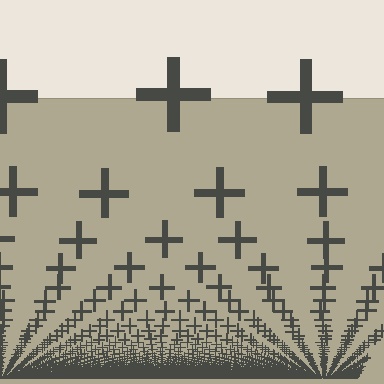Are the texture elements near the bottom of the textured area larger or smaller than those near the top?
Smaller. The gradient is inverted — elements near the bottom are smaller and denser.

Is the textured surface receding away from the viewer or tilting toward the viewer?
The surface appears to tilt toward the viewer. Texture elements get larger and sparser toward the top.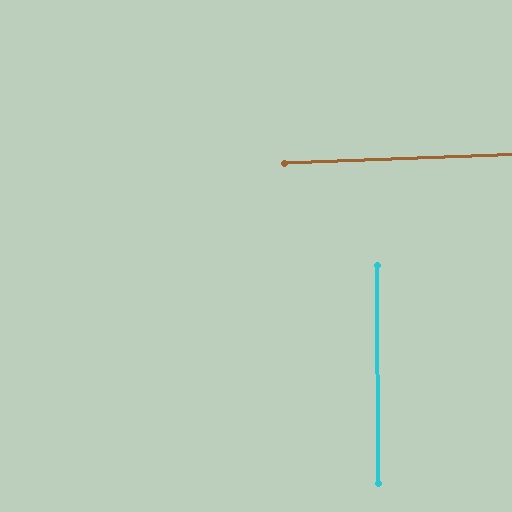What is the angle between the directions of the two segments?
Approximately 88 degrees.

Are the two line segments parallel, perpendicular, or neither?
Perpendicular — they meet at approximately 88°.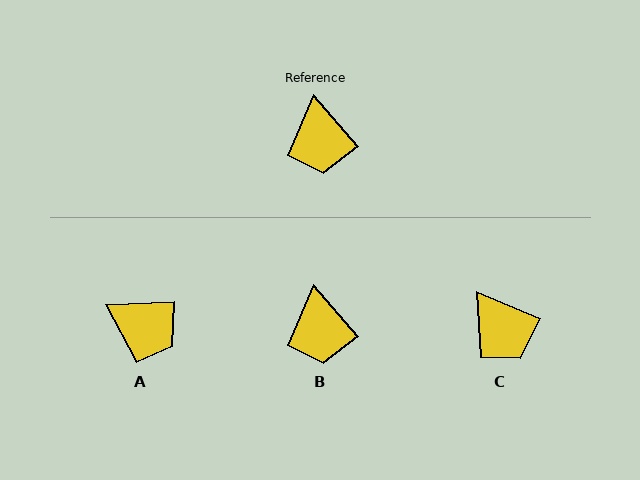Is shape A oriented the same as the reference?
No, it is off by about 51 degrees.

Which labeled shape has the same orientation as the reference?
B.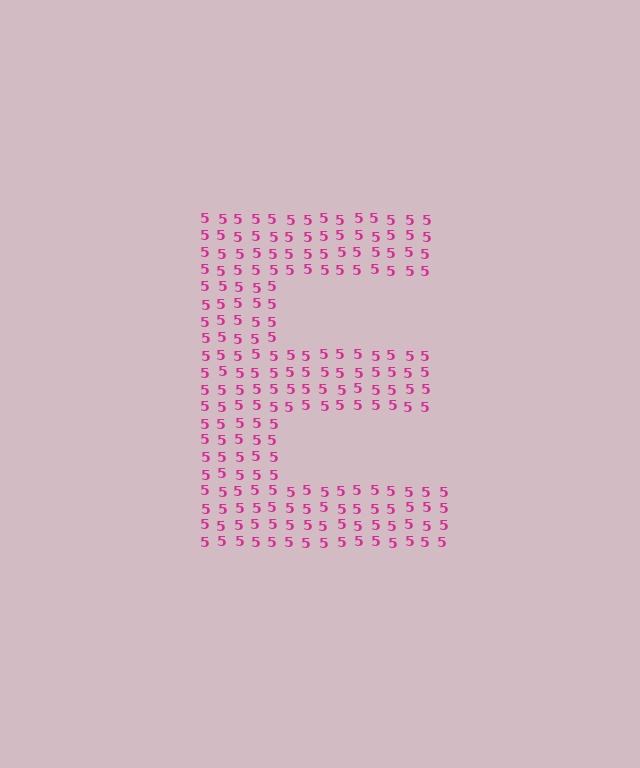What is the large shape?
The large shape is the letter E.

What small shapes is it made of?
It is made of small digit 5's.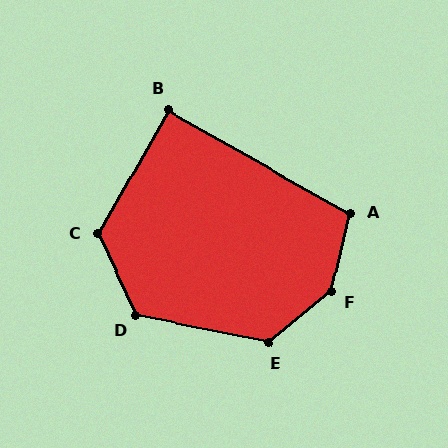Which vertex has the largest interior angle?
F, at approximately 143 degrees.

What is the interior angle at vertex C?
Approximately 125 degrees (obtuse).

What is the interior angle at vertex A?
Approximately 106 degrees (obtuse).